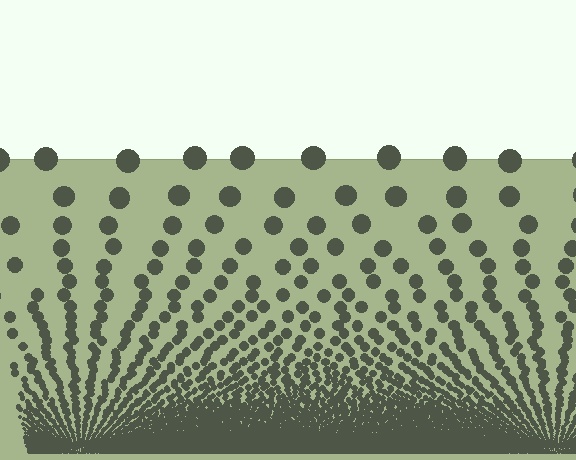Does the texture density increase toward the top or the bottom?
Density increases toward the bottom.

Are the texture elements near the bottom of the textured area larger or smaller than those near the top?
Smaller. The gradient is inverted — elements near the bottom are smaller and denser.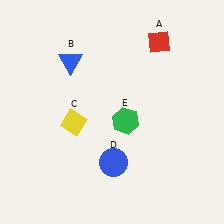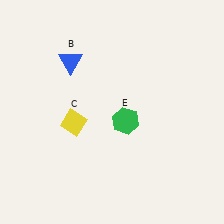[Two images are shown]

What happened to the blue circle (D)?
The blue circle (D) was removed in Image 2. It was in the bottom-right area of Image 1.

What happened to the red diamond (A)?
The red diamond (A) was removed in Image 2. It was in the top-right area of Image 1.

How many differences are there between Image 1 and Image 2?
There are 2 differences between the two images.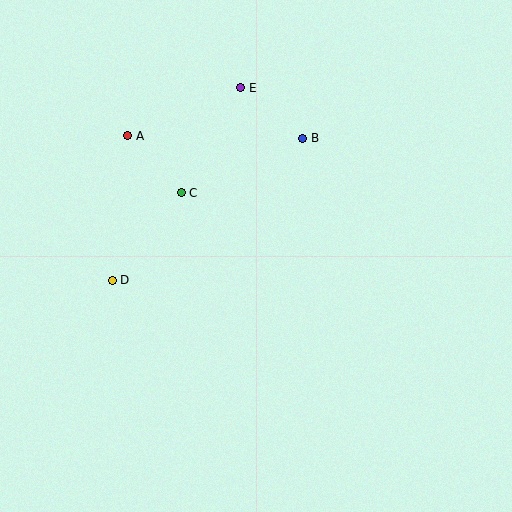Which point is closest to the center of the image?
Point C at (181, 193) is closest to the center.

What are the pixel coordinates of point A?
Point A is at (128, 136).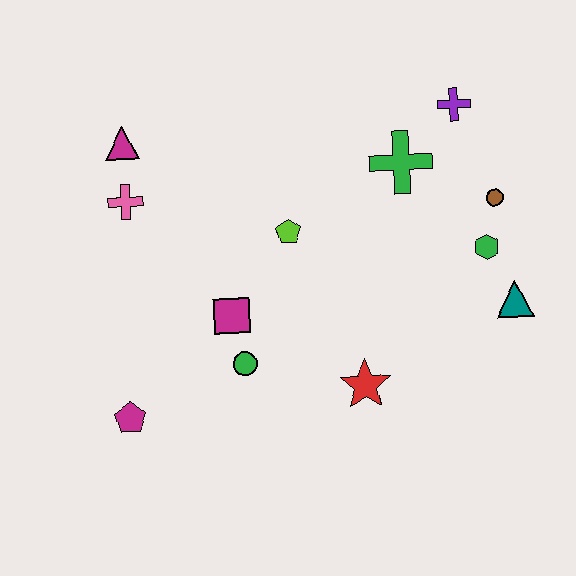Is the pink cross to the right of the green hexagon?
No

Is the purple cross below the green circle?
No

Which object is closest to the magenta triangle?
The pink cross is closest to the magenta triangle.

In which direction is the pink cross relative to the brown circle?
The pink cross is to the left of the brown circle.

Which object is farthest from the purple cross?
The magenta pentagon is farthest from the purple cross.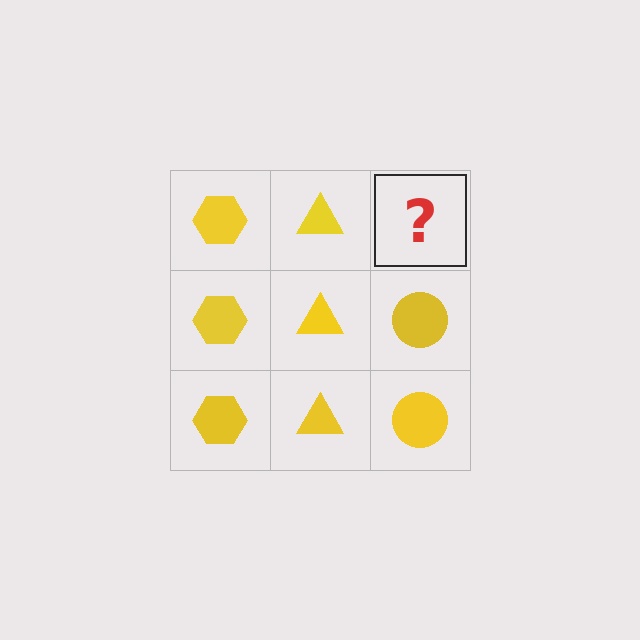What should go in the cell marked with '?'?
The missing cell should contain a yellow circle.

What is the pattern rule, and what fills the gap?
The rule is that each column has a consistent shape. The gap should be filled with a yellow circle.